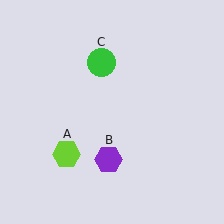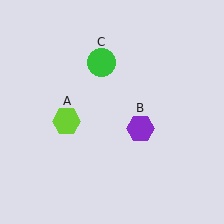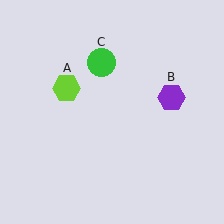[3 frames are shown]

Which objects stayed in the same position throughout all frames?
Green circle (object C) remained stationary.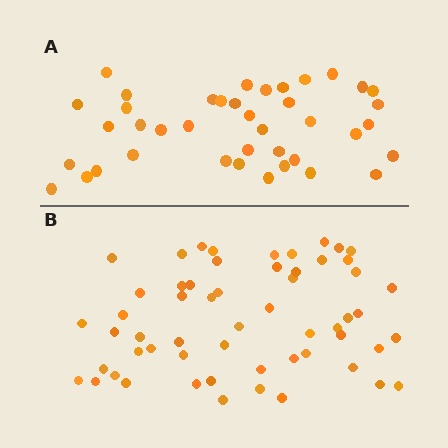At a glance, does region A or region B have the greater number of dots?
Region B (the bottom region) has more dots.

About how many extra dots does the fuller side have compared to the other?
Region B has approximately 15 more dots than region A.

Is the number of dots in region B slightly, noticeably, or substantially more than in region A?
Region B has noticeably more, but not dramatically so. The ratio is roughly 1.4 to 1.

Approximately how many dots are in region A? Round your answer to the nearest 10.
About 40 dots.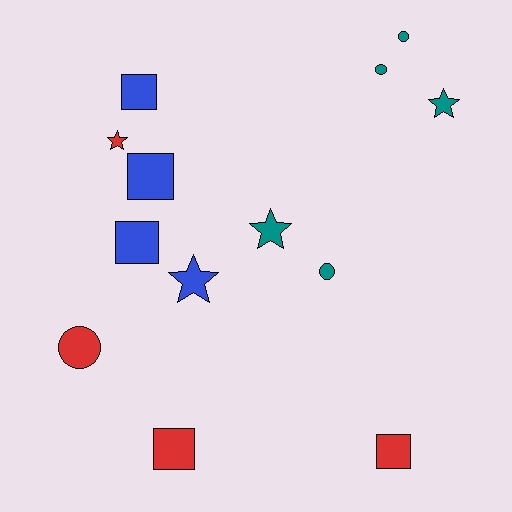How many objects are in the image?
There are 13 objects.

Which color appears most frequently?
Teal, with 5 objects.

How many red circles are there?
There is 1 red circle.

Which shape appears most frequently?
Square, with 5 objects.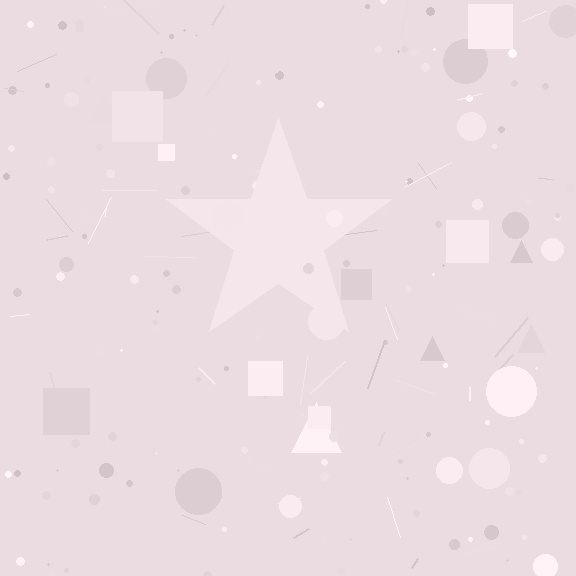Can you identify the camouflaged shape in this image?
The camouflaged shape is a star.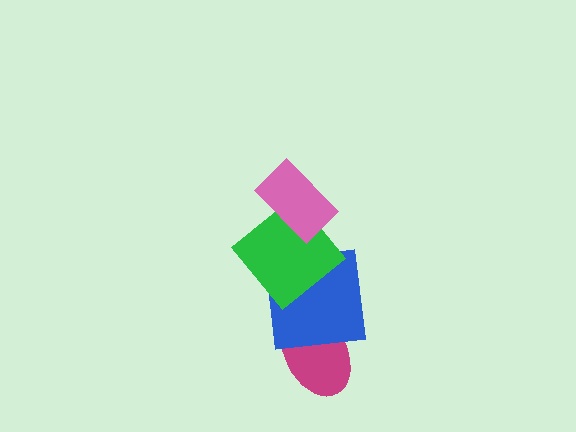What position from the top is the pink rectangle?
The pink rectangle is 1st from the top.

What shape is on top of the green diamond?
The pink rectangle is on top of the green diamond.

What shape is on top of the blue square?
The green diamond is on top of the blue square.